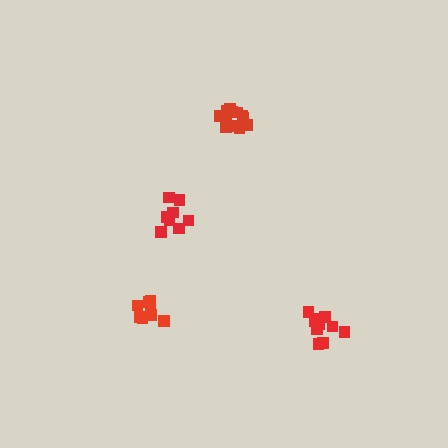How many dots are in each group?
Group 1: 8 dots, Group 2: 10 dots, Group 3: 8 dots, Group 4: 12 dots (38 total).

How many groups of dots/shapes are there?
There are 4 groups.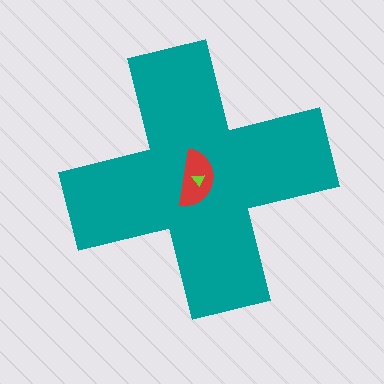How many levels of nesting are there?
3.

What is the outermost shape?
The teal cross.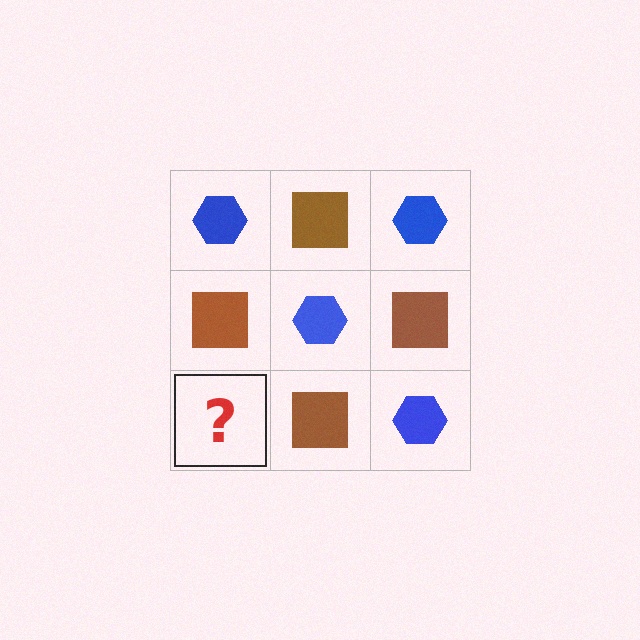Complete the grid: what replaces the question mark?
The question mark should be replaced with a blue hexagon.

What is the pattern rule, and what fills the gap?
The rule is that it alternates blue hexagon and brown square in a checkerboard pattern. The gap should be filled with a blue hexagon.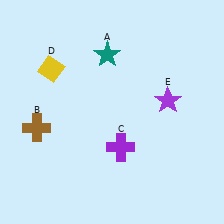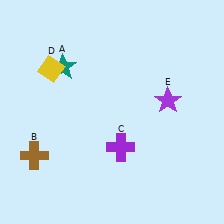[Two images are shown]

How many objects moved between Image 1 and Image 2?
2 objects moved between the two images.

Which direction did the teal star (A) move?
The teal star (A) moved left.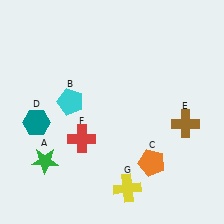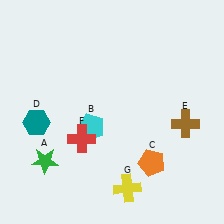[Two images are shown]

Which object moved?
The cyan pentagon (B) moved down.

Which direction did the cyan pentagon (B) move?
The cyan pentagon (B) moved down.